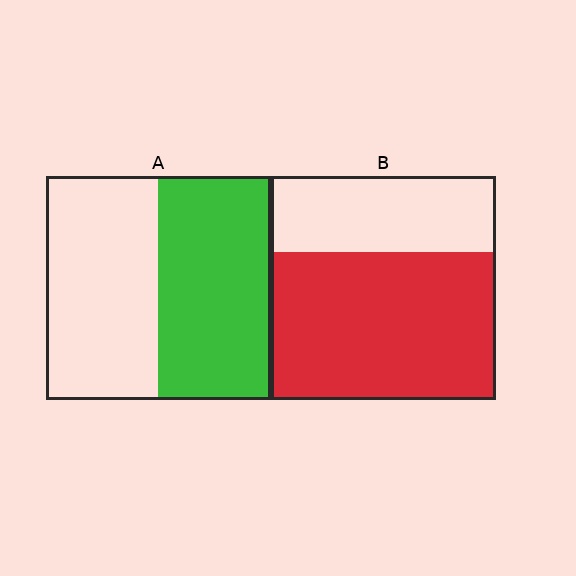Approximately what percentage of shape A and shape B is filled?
A is approximately 50% and B is approximately 65%.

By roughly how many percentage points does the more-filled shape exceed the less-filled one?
By roughly 15 percentage points (B over A).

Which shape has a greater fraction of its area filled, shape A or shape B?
Shape B.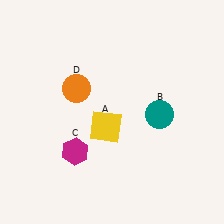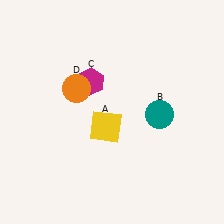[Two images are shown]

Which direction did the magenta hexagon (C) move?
The magenta hexagon (C) moved up.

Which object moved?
The magenta hexagon (C) moved up.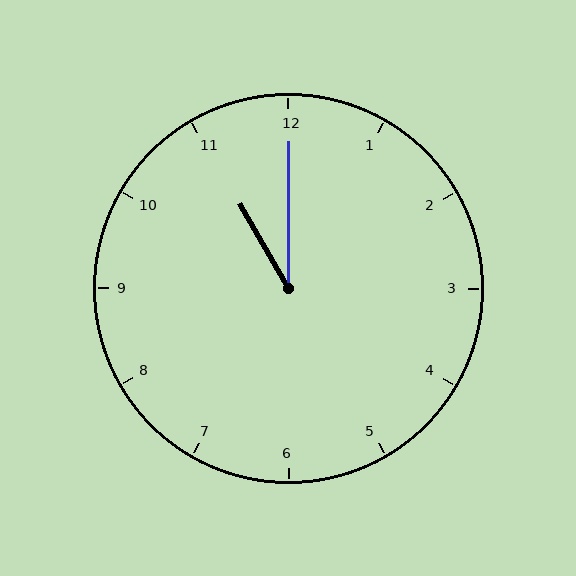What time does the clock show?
11:00.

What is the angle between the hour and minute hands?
Approximately 30 degrees.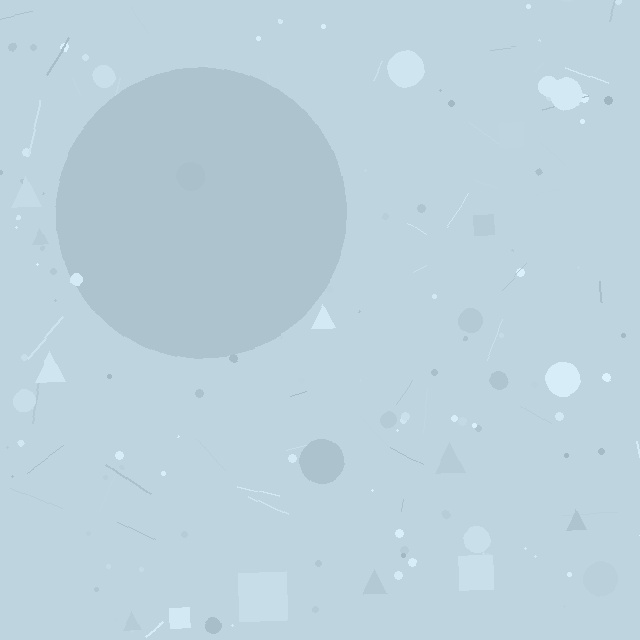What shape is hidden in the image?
A circle is hidden in the image.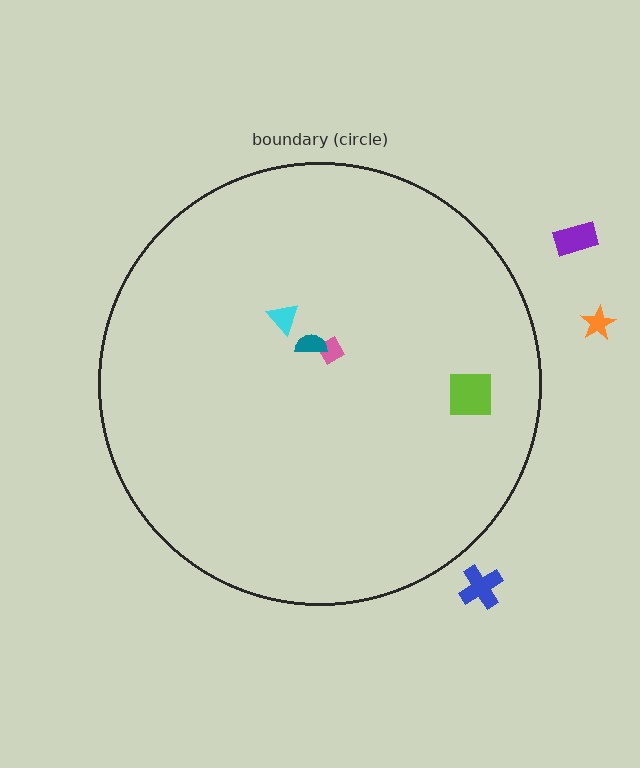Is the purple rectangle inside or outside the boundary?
Outside.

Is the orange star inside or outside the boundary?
Outside.